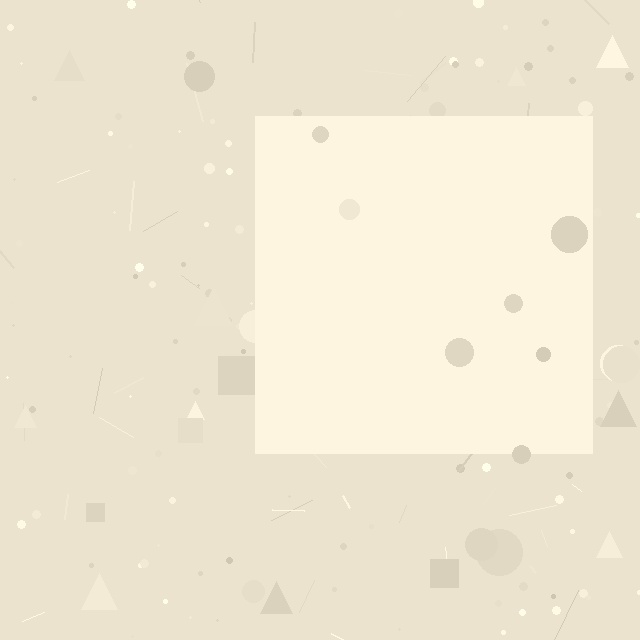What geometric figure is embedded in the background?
A square is embedded in the background.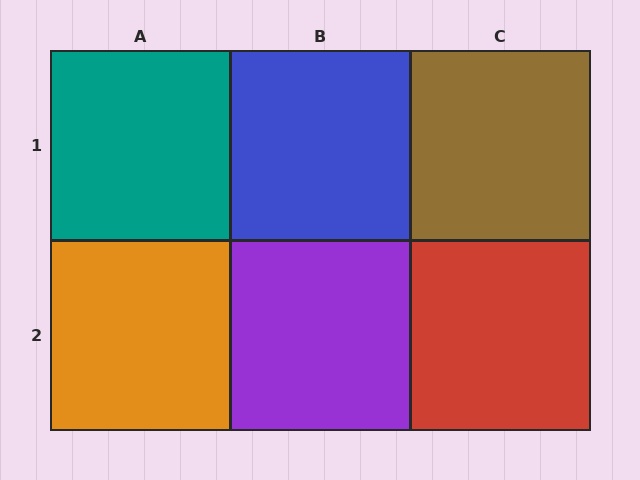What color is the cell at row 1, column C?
Brown.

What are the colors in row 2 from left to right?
Orange, purple, red.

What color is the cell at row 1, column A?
Teal.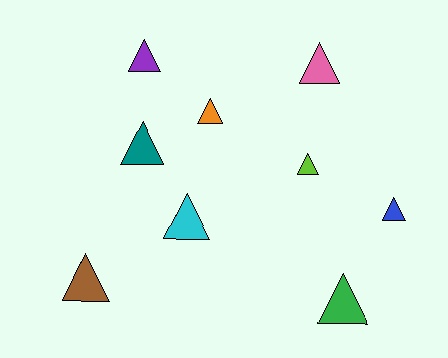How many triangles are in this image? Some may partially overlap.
There are 9 triangles.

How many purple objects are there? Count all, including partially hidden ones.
There is 1 purple object.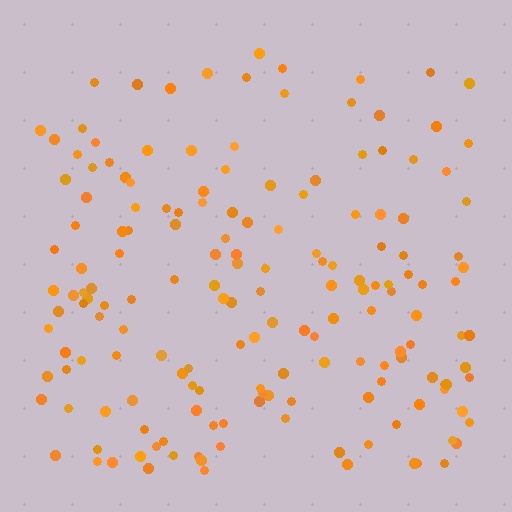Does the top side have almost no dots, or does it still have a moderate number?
Still a moderate number, just noticeably fewer than the bottom.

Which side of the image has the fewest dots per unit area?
The top.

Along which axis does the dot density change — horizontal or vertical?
Vertical.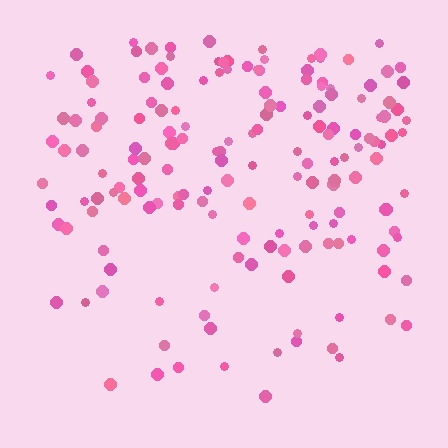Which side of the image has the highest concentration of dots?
The top.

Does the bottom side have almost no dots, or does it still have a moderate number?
Still a moderate number, just noticeably fewer than the top.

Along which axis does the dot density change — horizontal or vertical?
Vertical.